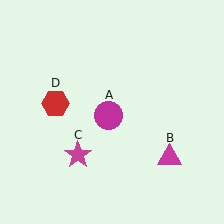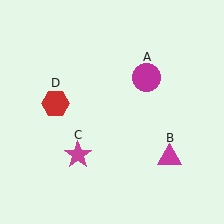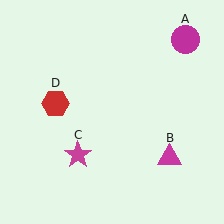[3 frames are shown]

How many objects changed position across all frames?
1 object changed position: magenta circle (object A).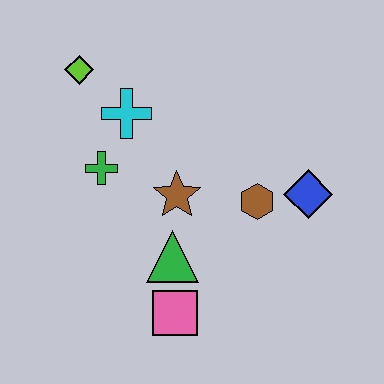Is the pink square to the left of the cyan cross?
No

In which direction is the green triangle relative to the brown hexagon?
The green triangle is to the left of the brown hexagon.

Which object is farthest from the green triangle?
The lime diamond is farthest from the green triangle.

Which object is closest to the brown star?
The green triangle is closest to the brown star.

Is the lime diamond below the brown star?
No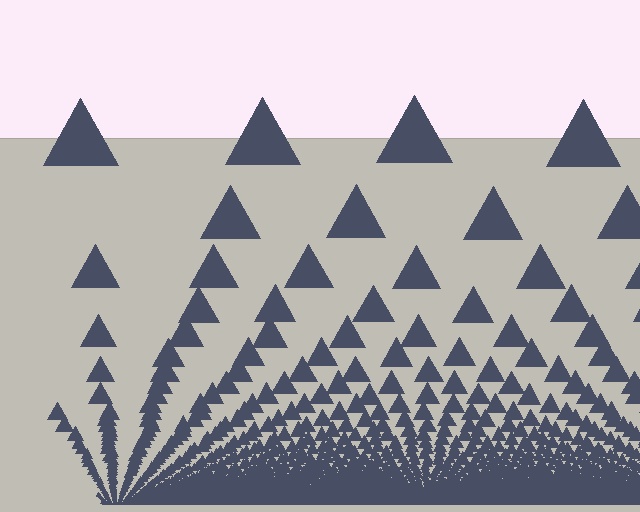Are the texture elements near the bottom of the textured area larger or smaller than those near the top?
Smaller. The gradient is inverted — elements near the bottom are smaller and denser.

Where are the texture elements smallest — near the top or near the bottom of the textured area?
Near the bottom.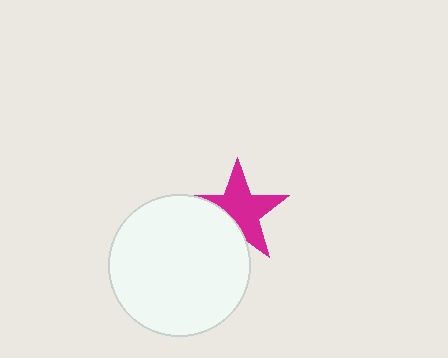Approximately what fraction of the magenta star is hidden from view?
Roughly 32% of the magenta star is hidden behind the white circle.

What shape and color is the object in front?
The object in front is a white circle.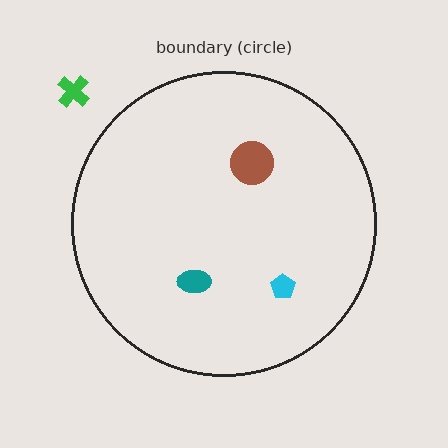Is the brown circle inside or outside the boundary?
Inside.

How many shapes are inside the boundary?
3 inside, 1 outside.